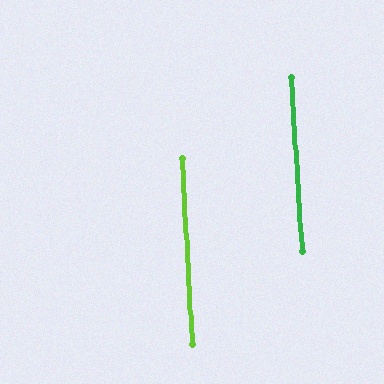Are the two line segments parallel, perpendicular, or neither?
Parallel — their directions differ by only 0.3°.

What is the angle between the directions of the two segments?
Approximately 0 degrees.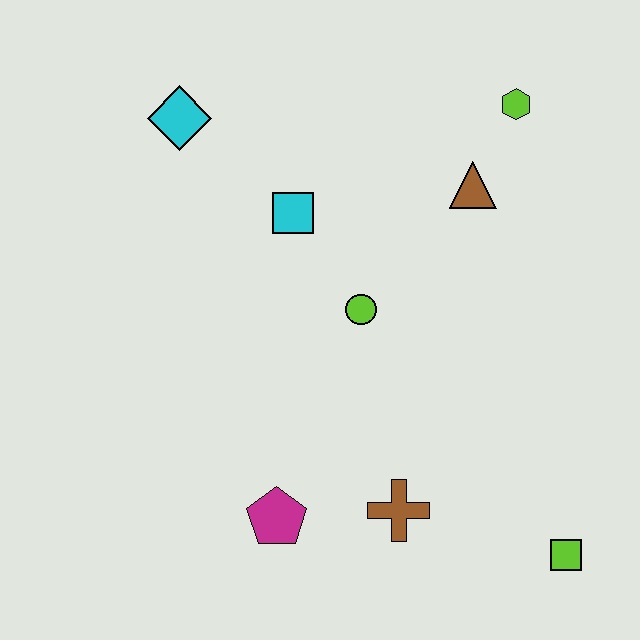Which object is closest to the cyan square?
The lime circle is closest to the cyan square.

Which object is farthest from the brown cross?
The cyan diamond is farthest from the brown cross.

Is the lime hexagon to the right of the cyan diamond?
Yes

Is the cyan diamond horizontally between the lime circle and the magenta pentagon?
No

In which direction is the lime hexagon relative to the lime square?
The lime hexagon is above the lime square.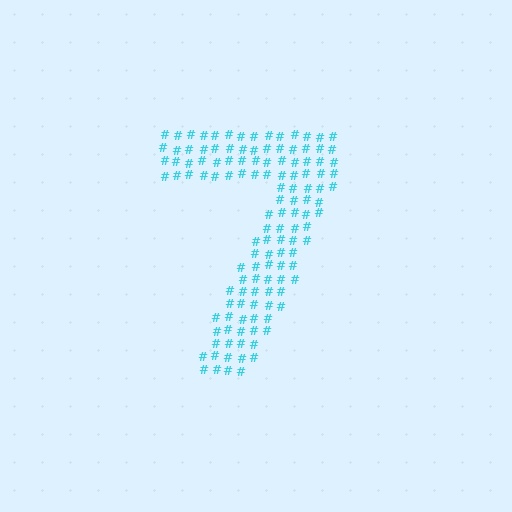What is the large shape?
The large shape is the digit 7.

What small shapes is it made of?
It is made of small hash symbols.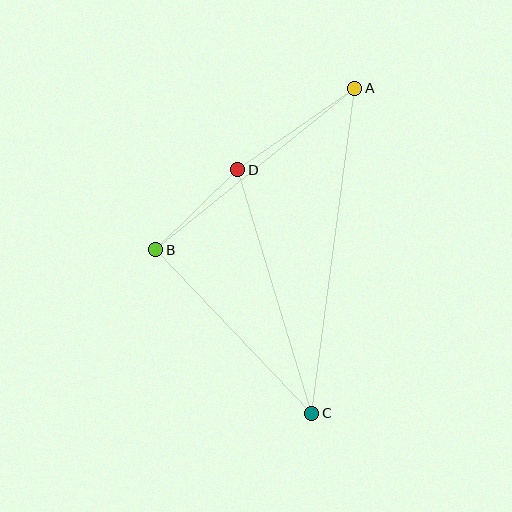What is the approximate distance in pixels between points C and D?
The distance between C and D is approximately 255 pixels.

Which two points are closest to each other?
Points B and D are closest to each other.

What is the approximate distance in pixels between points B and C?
The distance between B and C is approximately 226 pixels.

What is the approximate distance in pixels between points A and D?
The distance between A and D is approximately 143 pixels.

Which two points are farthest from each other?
Points A and C are farthest from each other.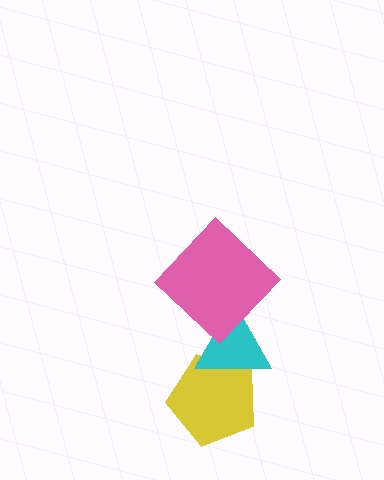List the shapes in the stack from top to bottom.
From top to bottom: the pink diamond, the cyan triangle, the yellow pentagon.